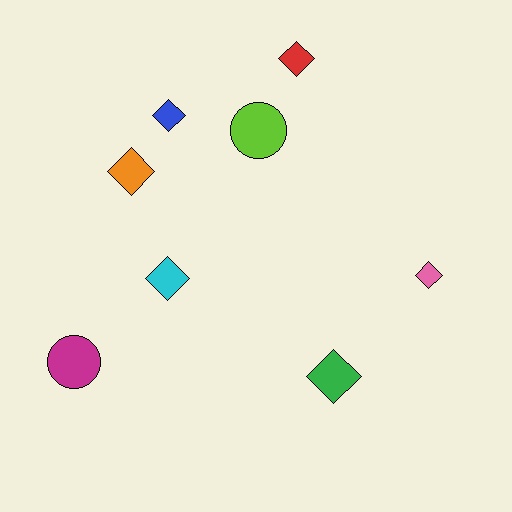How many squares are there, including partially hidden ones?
There are no squares.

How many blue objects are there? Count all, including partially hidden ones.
There is 1 blue object.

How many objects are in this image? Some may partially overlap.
There are 8 objects.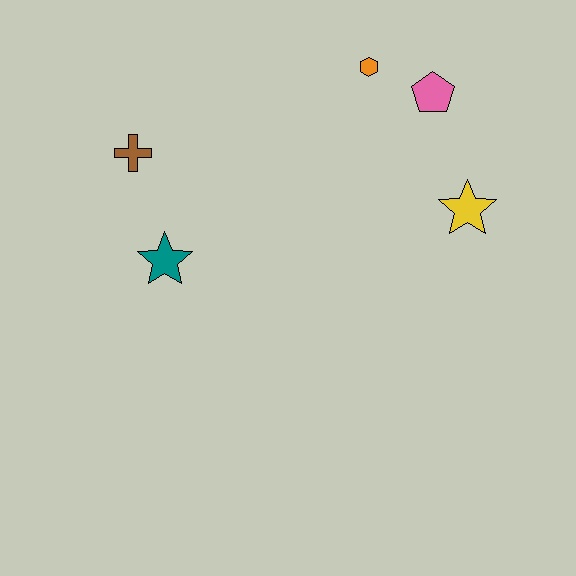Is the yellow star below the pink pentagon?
Yes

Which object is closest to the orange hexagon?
The pink pentagon is closest to the orange hexagon.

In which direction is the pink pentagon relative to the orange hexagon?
The pink pentagon is to the right of the orange hexagon.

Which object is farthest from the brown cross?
The yellow star is farthest from the brown cross.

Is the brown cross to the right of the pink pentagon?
No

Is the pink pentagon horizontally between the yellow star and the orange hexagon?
Yes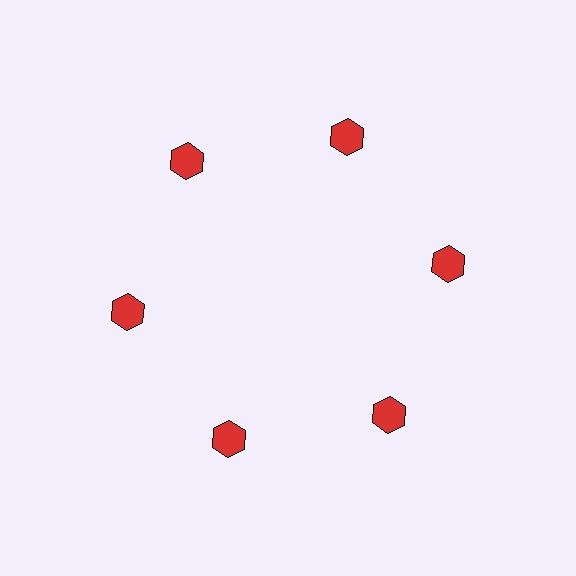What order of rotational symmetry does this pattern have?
This pattern has 6-fold rotational symmetry.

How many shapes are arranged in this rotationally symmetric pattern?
There are 6 shapes, arranged in 6 groups of 1.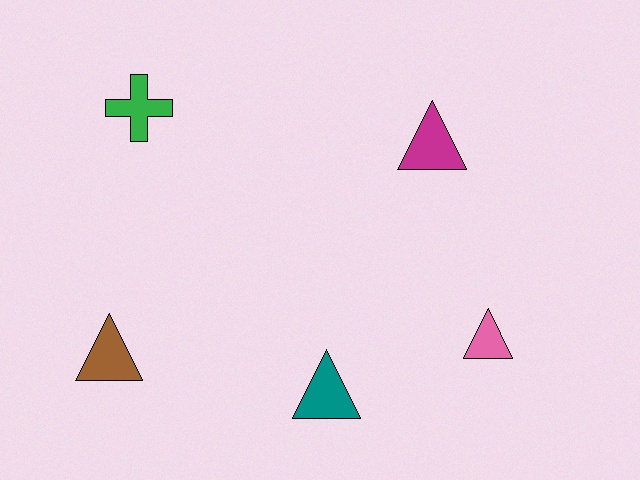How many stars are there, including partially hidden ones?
There are no stars.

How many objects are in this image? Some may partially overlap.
There are 5 objects.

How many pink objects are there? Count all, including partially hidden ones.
There is 1 pink object.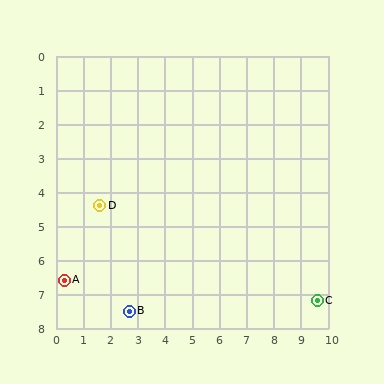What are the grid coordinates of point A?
Point A is at approximately (0.3, 6.6).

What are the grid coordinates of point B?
Point B is at approximately (2.7, 7.5).